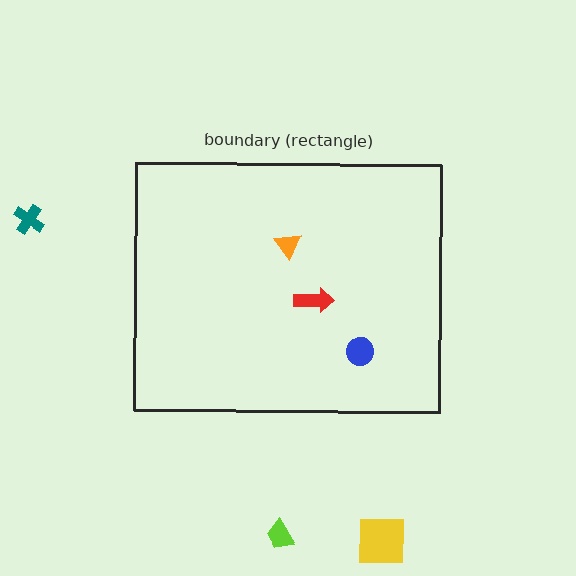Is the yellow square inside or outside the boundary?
Outside.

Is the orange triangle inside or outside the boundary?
Inside.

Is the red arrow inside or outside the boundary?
Inside.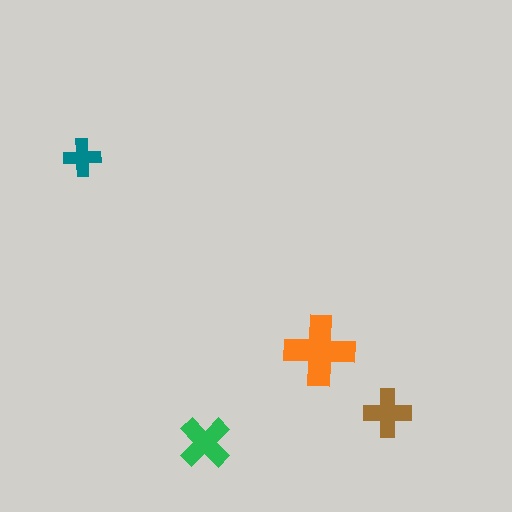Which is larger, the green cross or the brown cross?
The green one.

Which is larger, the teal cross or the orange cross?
The orange one.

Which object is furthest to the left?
The teal cross is leftmost.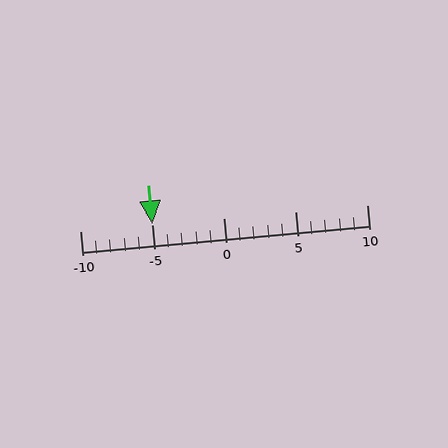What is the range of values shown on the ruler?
The ruler shows values from -10 to 10.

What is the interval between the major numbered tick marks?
The major tick marks are spaced 5 units apart.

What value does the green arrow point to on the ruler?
The green arrow points to approximately -5.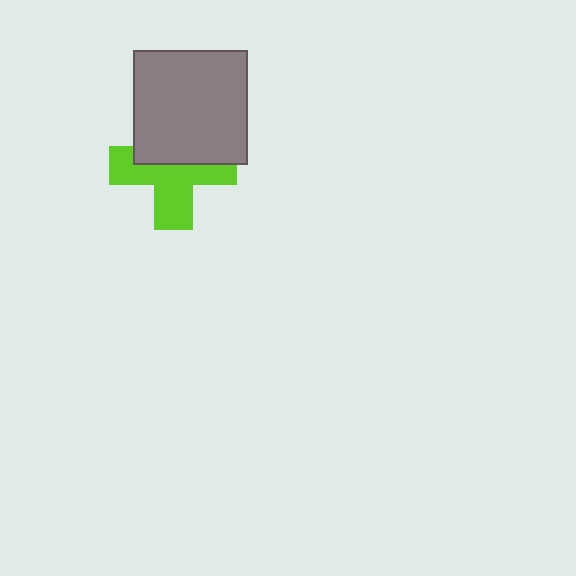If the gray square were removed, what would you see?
You would see the complete lime cross.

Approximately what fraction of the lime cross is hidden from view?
Roughly 44% of the lime cross is hidden behind the gray square.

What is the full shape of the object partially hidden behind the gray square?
The partially hidden object is a lime cross.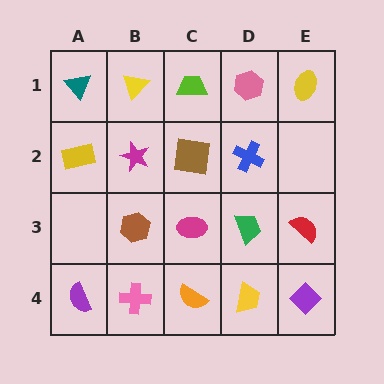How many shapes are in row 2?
4 shapes.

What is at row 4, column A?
A purple semicircle.